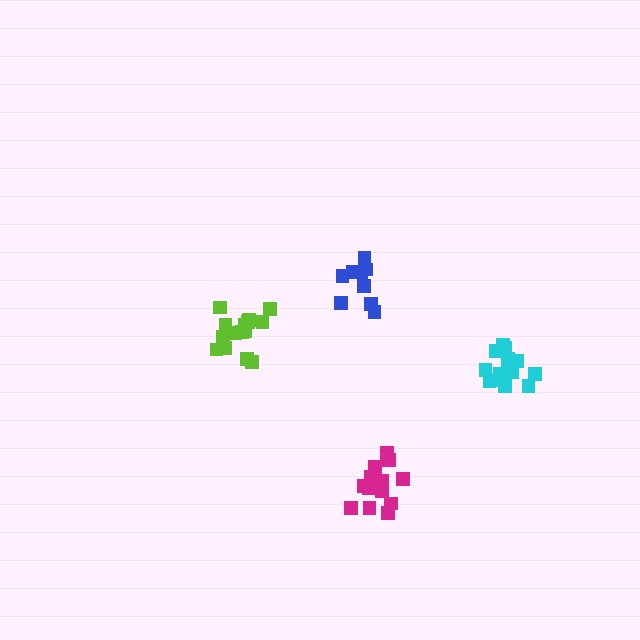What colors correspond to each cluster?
The clusters are colored: magenta, blue, lime, cyan.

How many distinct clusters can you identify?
There are 4 distinct clusters.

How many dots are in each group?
Group 1: 14 dots, Group 2: 10 dots, Group 3: 15 dots, Group 4: 15 dots (54 total).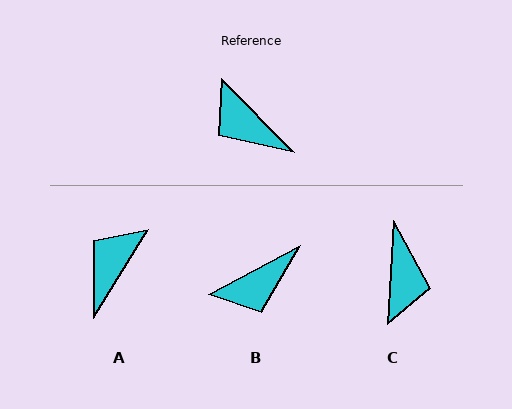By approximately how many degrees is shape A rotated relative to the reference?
Approximately 77 degrees clockwise.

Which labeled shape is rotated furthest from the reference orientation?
C, about 132 degrees away.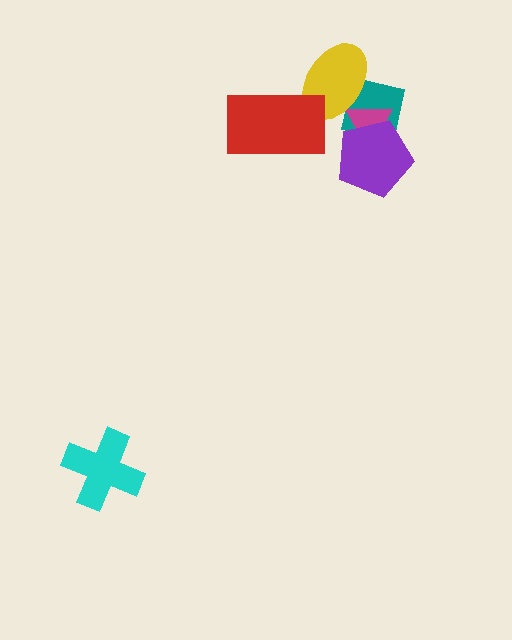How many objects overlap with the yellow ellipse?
3 objects overlap with the yellow ellipse.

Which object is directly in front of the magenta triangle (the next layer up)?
The yellow ellipse is directly in front of the magenta triangle.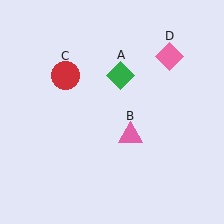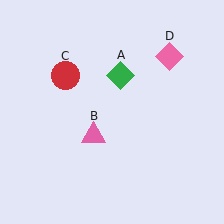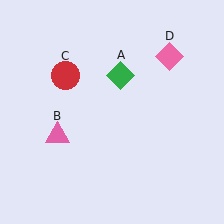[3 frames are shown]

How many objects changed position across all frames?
1 object changed position: pink triangle (object B).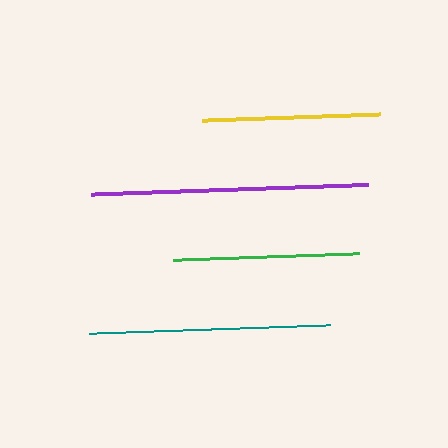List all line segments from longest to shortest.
From longest to shortest: purple, teal, green, yellow.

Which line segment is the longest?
The purple line is the longest at approximately 277 pixels.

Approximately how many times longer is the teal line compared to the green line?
The teal line is approximately 1.3 times the length of the green line.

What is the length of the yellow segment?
The yellow segment is approximately 178 pixels long.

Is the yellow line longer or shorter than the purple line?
The purple line is longer than the yellow line.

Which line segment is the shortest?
The yellow line is the shortest at approximately 178 pixels.